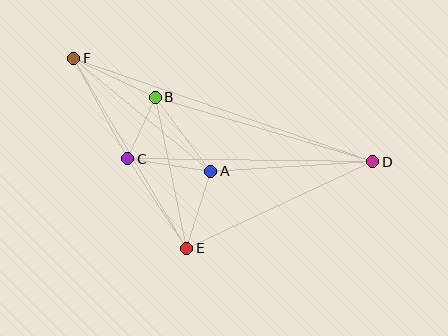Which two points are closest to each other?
Points B and C are closest to each other.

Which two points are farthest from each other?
Points D and F are farthest from each other.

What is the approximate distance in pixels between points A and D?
The distance between A and D is approximately 162 pixels.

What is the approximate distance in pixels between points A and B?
The distance between A and B is approximately 93 pixels.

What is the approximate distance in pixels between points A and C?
The distance between A and C is approximately 84 pixels.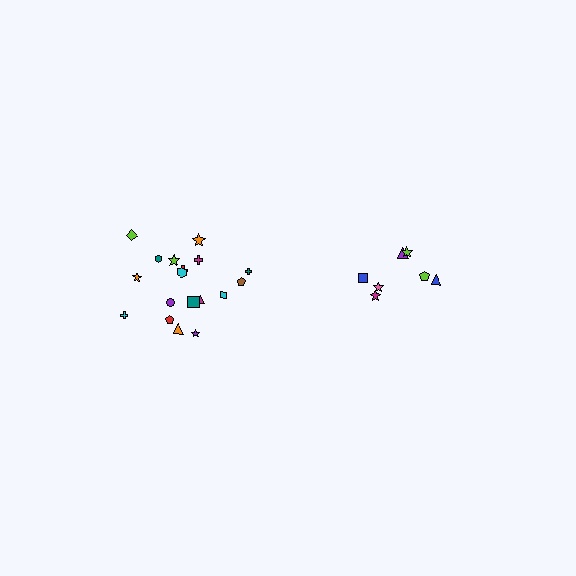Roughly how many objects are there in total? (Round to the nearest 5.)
Roughly 25 objects in total.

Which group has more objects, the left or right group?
The left group.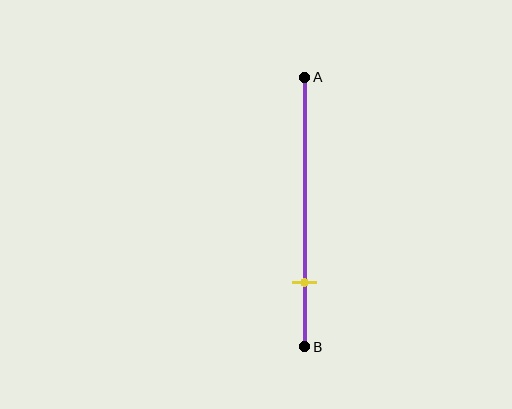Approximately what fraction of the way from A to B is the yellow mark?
The yellow mark is approximately 75% of the way from A to B.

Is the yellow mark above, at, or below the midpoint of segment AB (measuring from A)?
The yellow mark is below the midpoint of segment AB.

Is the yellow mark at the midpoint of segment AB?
No, the mark is at about 75% from A, not at the 50% midpoint.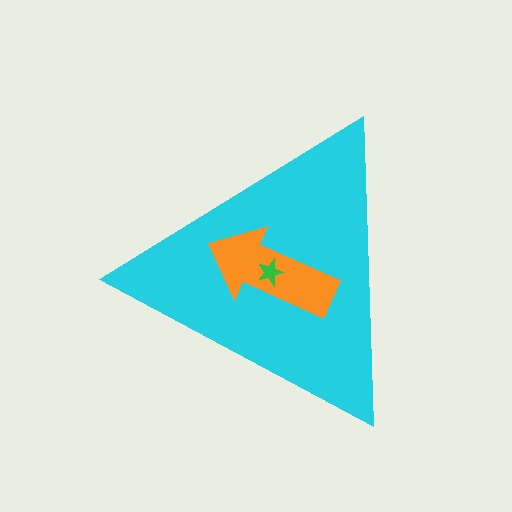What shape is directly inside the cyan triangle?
The orange arrow.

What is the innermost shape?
The green star.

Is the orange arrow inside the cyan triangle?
Yes.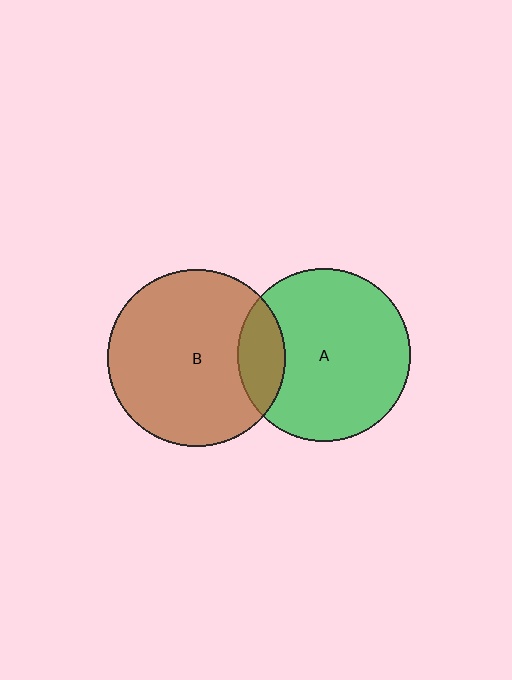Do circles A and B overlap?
Yes.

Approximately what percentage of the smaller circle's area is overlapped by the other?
Approximately 15%.